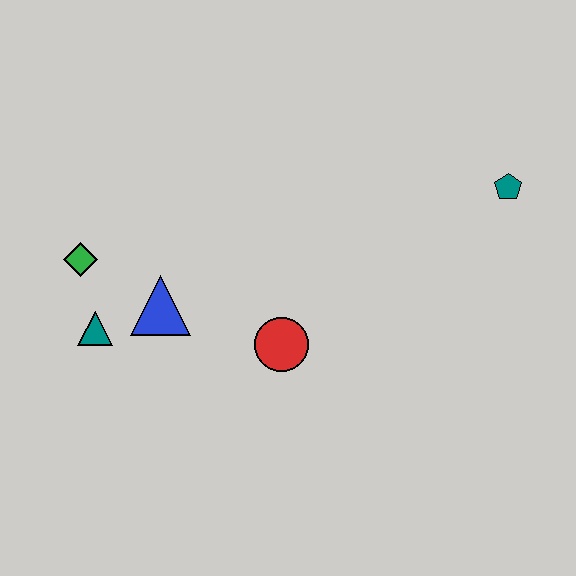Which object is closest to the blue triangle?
The teal triangle is closest to the blue triangle.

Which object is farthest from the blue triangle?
The teal pentagon is farthest from the blue triangle.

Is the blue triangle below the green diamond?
Yes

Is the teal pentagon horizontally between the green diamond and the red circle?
No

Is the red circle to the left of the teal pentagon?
Yes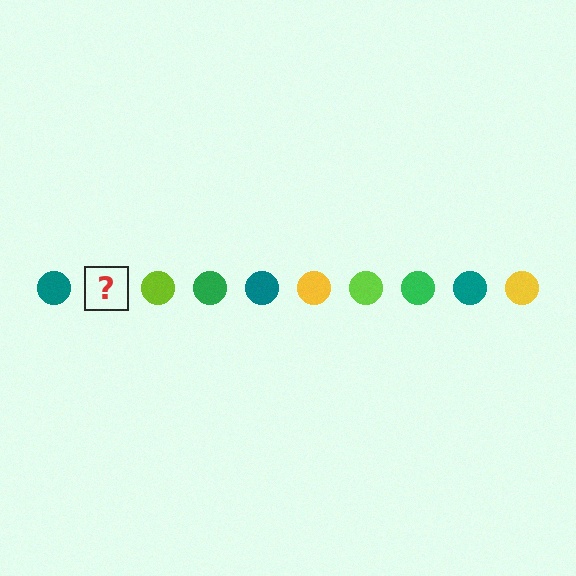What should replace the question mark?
The question mark should be replaced with a yellow circle.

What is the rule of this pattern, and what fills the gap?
The rule is that the pattern cycles through teal, yellow, lime, green circles. The gap should be filled with a yellow circle.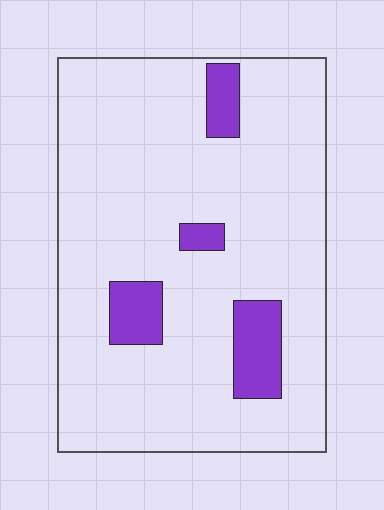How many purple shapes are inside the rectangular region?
4.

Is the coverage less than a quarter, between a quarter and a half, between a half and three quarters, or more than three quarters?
Less than a quarter.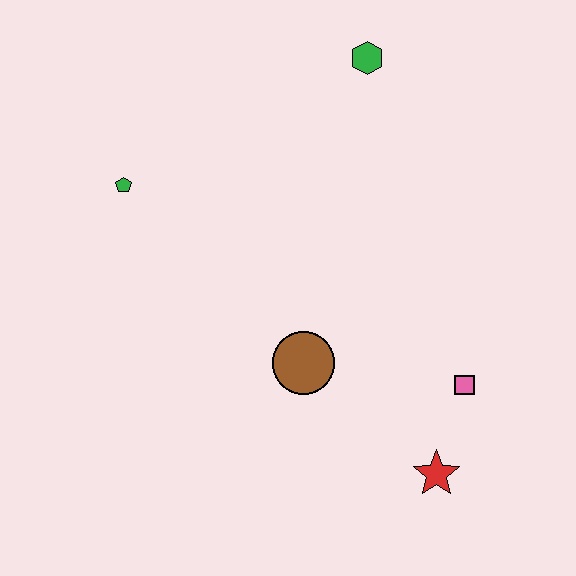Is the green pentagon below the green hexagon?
Yes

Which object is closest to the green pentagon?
The brown circle is closest to the green pentagon.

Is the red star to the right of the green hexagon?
Yes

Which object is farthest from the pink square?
The green pentagon is farthest from the pink square.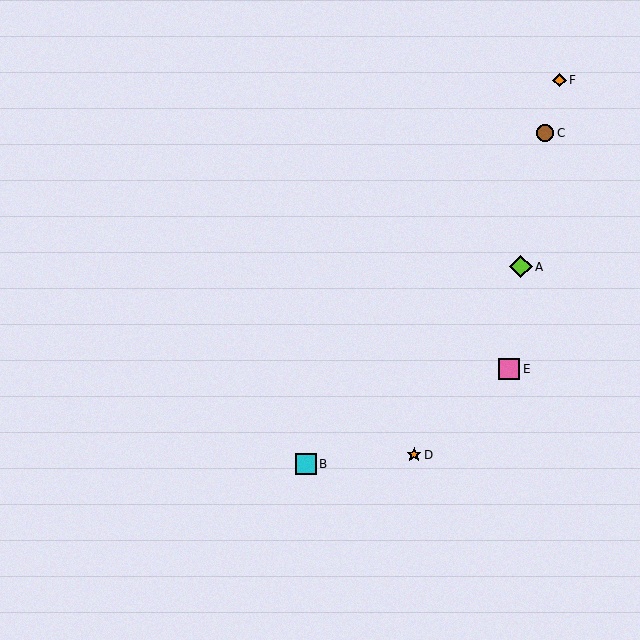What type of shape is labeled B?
Shape B is a cyan square.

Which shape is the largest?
The lime diamond (labeled A) is the largest.